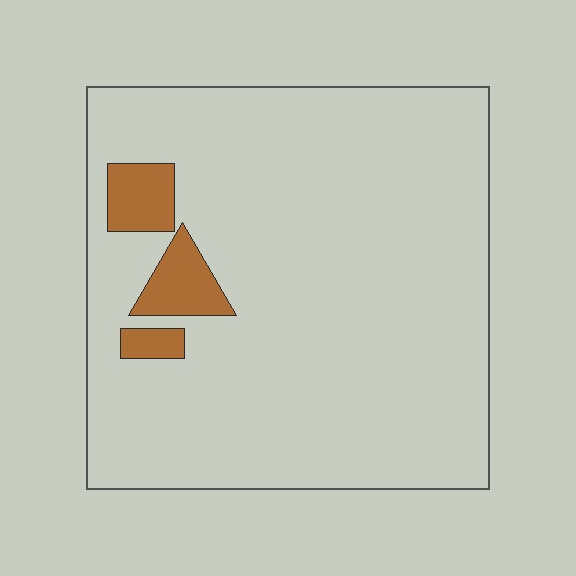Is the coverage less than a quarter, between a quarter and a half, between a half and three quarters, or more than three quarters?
Less than a quarter.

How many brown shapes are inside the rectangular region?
3.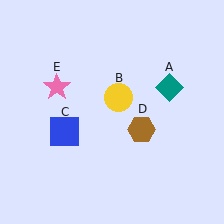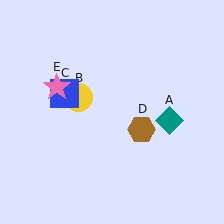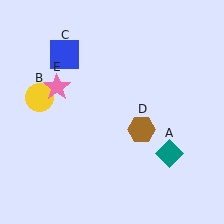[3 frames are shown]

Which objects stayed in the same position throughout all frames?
Brown hexagon (object D) and pink star (object E) remained stationary.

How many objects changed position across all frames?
3 objects changed position: teal diamond (object A), yellow circle (object B), blue square (object C).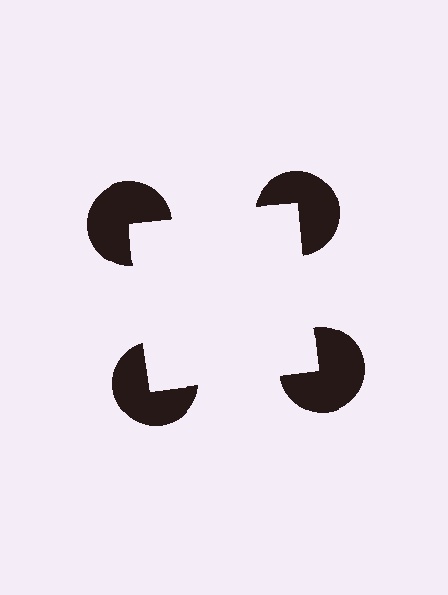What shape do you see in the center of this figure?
An illusory square — its edges are inferred from the aligned wedge cuts in the pac-man discs, not physically drawn.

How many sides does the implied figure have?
4 sides.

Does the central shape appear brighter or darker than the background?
It typically appears slightly brighter than the background, even though no actual brightness change is drawn.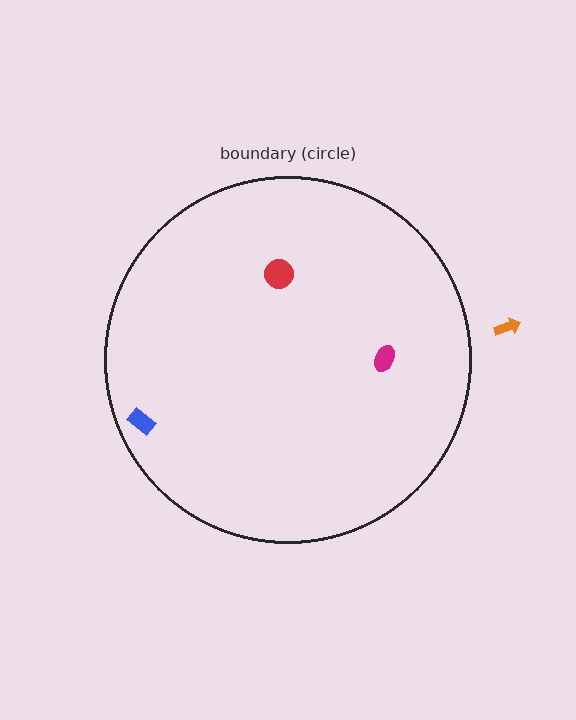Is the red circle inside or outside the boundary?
Inside.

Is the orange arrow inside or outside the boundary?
Outside.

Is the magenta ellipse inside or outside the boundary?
Inside.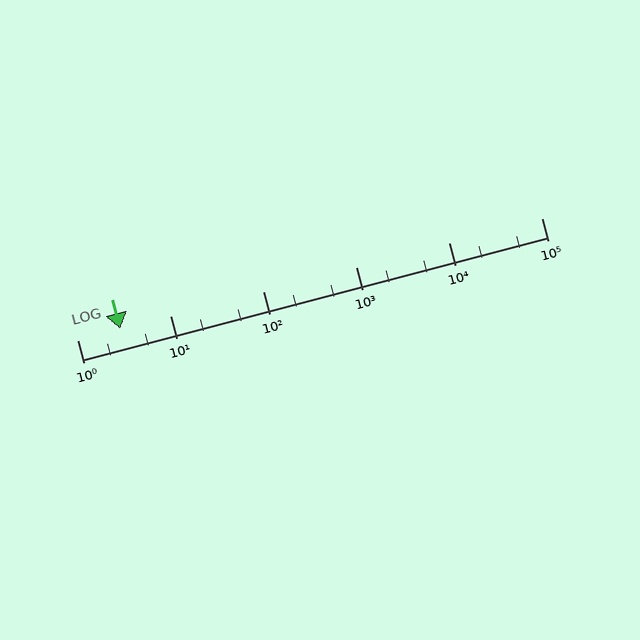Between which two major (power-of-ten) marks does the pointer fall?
The pointer is between 1 and 10.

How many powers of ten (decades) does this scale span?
The scale spans 5 decades, from 1 to 100000.